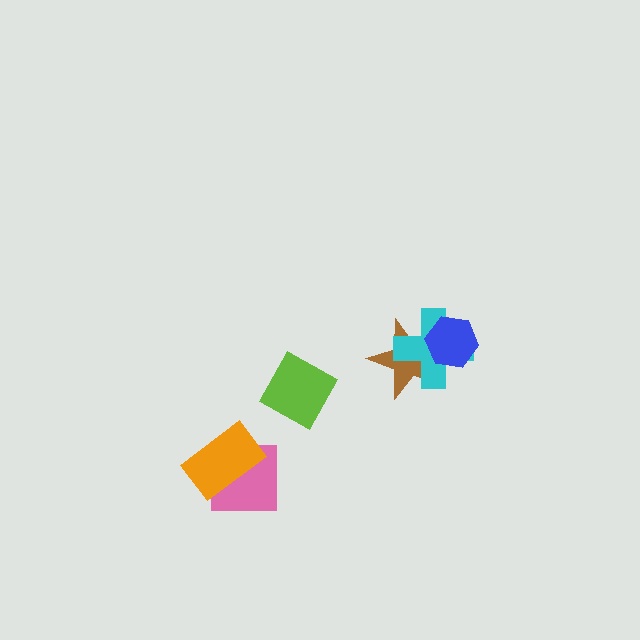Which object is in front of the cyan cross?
The blue hexagon is in front of the cyan cross.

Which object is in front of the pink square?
The orange rectangle is in front of the pink square.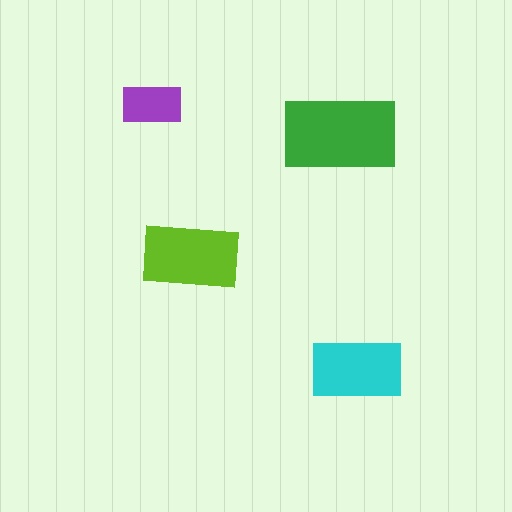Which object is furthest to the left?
The purple rectangle is leftmost.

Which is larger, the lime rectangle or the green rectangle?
The green one.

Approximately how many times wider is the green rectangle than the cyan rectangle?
About 1.5 times wider.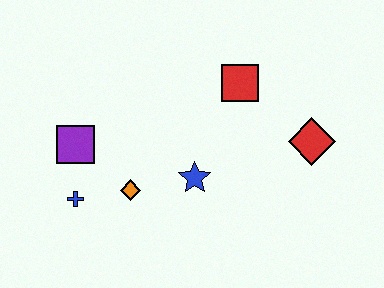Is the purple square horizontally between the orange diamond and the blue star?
No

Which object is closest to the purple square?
The blue cross is closest to the purple square.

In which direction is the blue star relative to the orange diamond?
The blue star is to the right of the orange diamond.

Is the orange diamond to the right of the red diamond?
No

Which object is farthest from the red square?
The blue cross is farthest from the red square.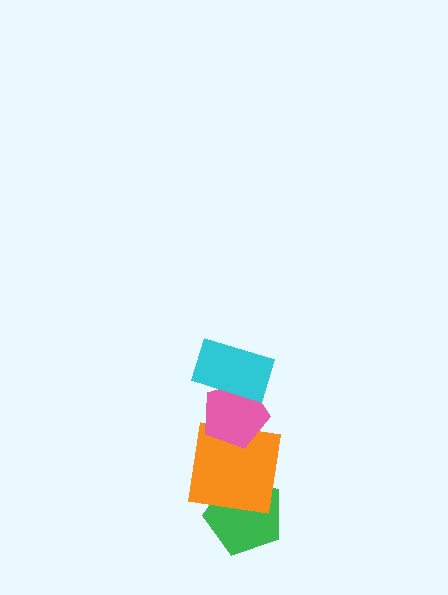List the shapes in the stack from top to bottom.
From top to bottom: the cyan rectangle, the pink pentagon, the orange square, the green pentagon.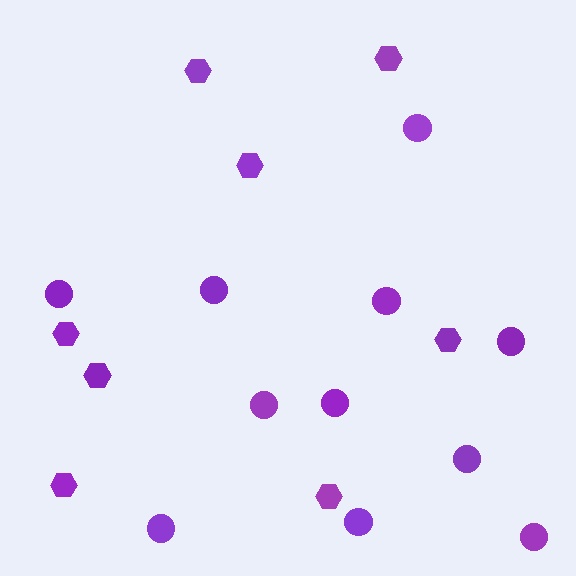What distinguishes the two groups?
There are 2 groups: one group of hexagons (8) and one group of circles (11).